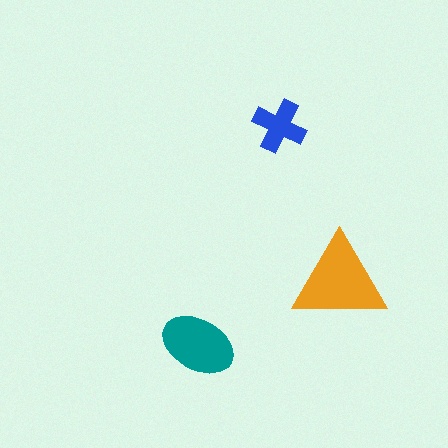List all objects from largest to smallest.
The orange triangle, the teal ellipse, the blue cross.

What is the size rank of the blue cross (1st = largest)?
3rd.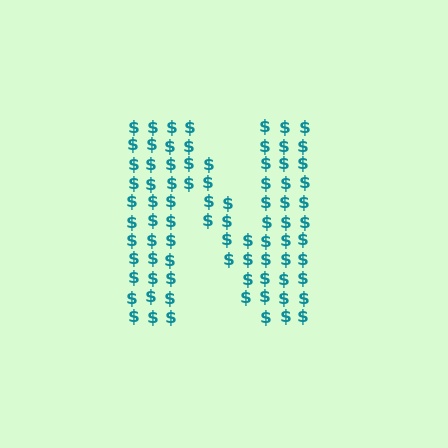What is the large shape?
The large shape is the letter N.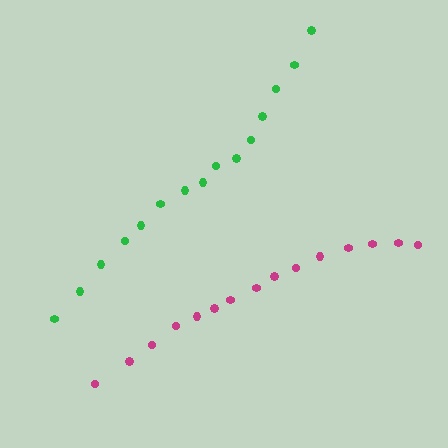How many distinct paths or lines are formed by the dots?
There are 2 distinct paths.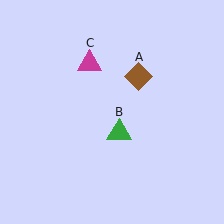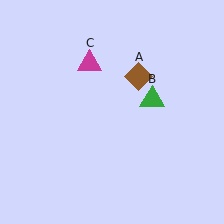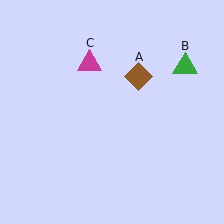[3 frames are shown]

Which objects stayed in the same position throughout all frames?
Brown diamond (object A) and magenta triangle (object C) remained stationary.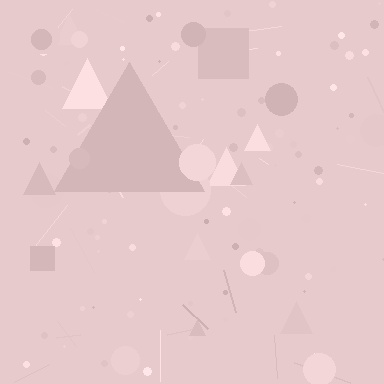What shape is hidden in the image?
A triangle is hidden in the image.